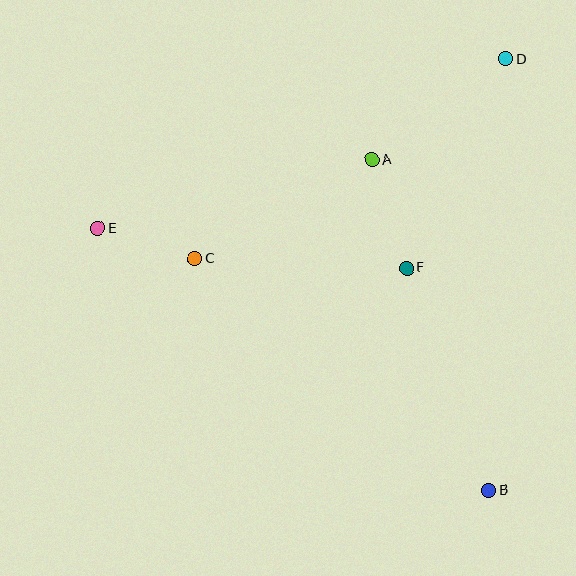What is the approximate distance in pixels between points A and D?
The distance between A and D is approximately 168 pixels.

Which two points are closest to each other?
Points C and E are closest to each other.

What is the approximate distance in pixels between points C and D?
The distance between C and D is approximately 370 pixels.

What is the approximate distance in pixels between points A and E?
The distance between A and E is approximately 283 pixels.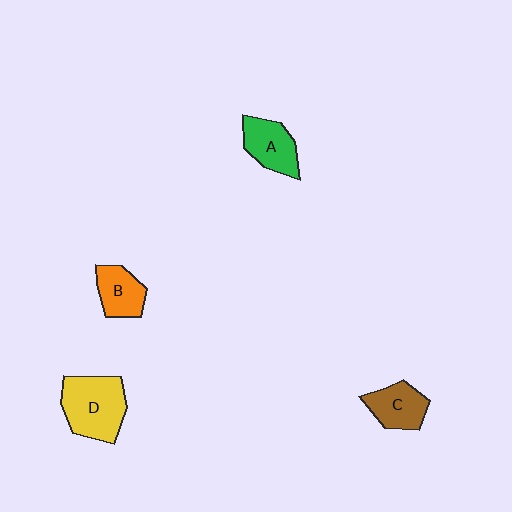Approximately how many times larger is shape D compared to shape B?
Approximately 1.7 times.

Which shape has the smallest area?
Shape B (orange).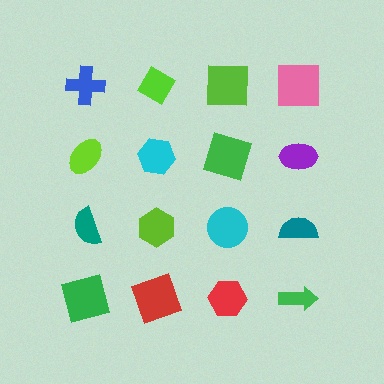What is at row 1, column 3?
A lime square.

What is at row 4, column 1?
A green square.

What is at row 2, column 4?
A purple ellipse.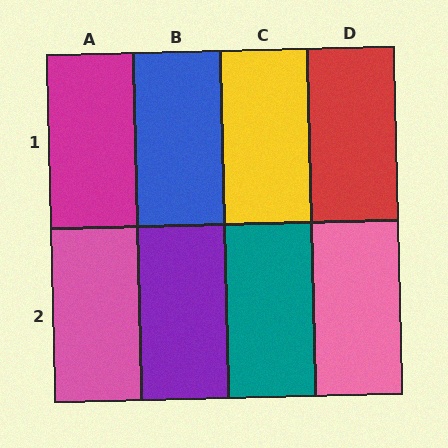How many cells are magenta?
1 cell is magenta.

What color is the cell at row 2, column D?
Pink.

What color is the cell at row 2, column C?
Teal.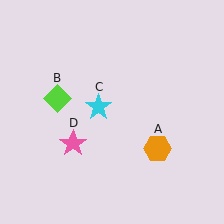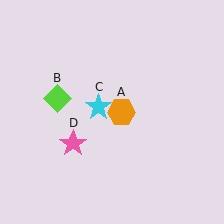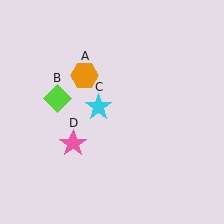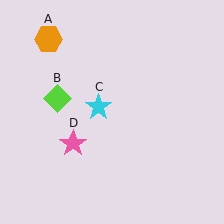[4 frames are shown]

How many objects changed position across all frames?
1 object changed position: orange hexagon (object A).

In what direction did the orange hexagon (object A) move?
The orange hexagon (object A) moved up and to the left.